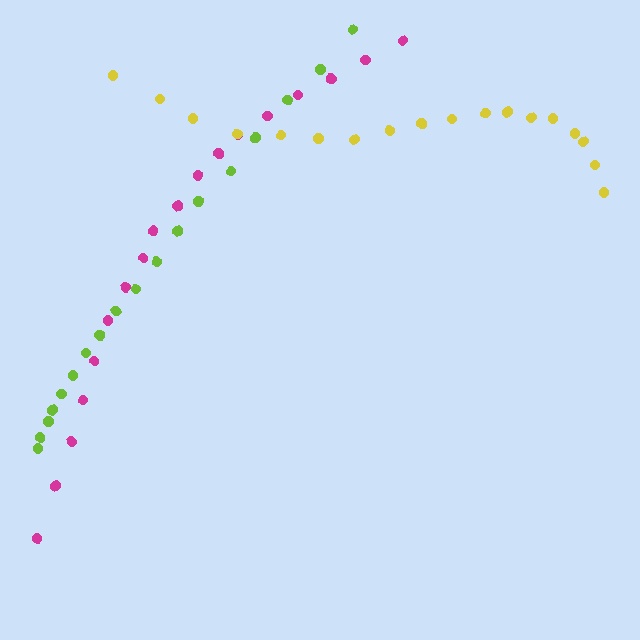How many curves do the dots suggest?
There are 3 distinct paths.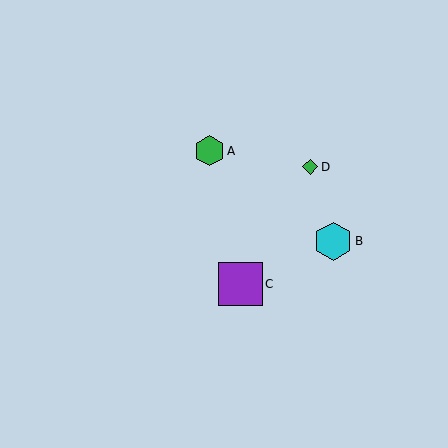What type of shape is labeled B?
Shape B is a cyan hexagon.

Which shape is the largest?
The purple square (labeled C) is the largest.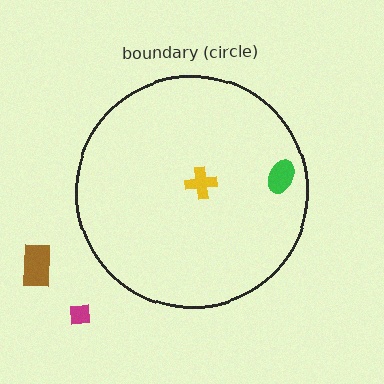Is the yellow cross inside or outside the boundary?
Inside.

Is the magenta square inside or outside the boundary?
Outside.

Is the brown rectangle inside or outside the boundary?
Outside.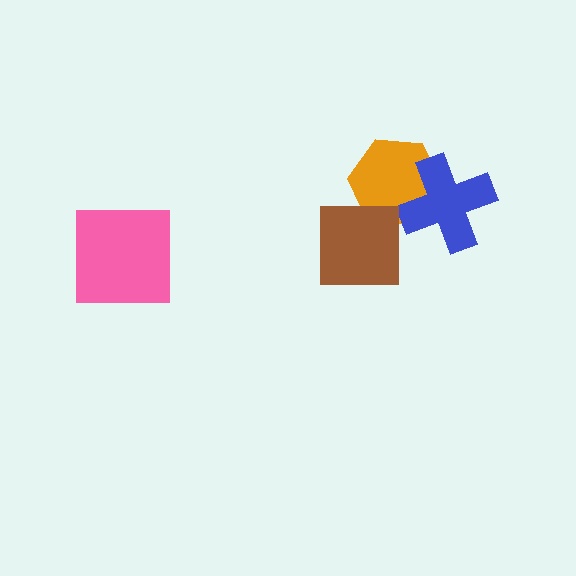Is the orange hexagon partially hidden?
Yes, it is partially covered by another shape.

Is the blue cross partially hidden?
No, no other shape covers it.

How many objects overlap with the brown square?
1 object overlaps with the brown square.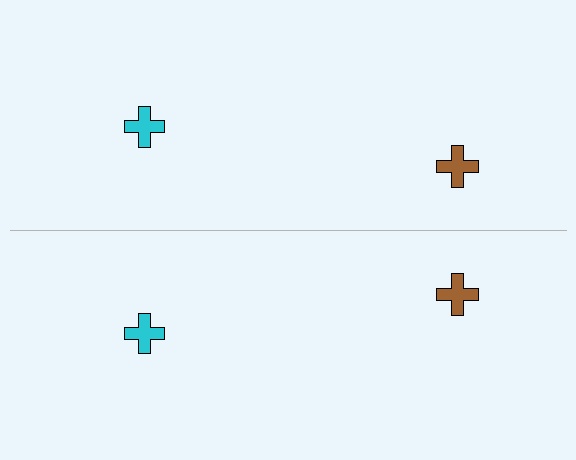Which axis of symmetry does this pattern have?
The pattern has a horizontal axis of symmetry running through the center of the image.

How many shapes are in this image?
There are 4 shapes in this image.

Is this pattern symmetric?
Yes, this pattern has bilateral (reflection) symmetry.